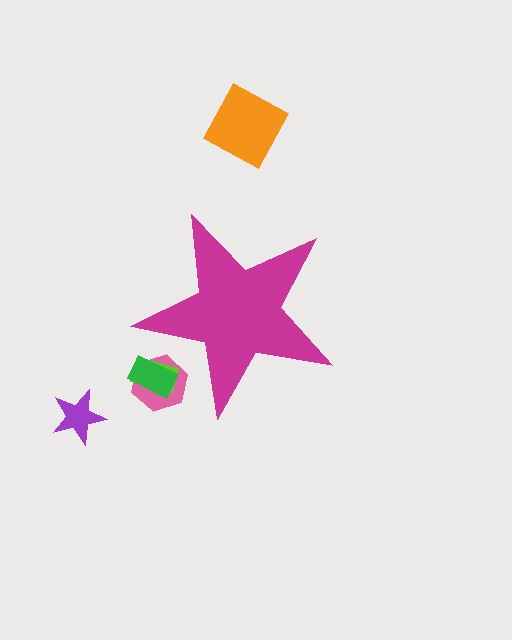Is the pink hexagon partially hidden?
Yes, the pink hexagon is partially hidden behind the magenta star.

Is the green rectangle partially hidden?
Yes, the green rectangle is partially hidden behind the magenta star.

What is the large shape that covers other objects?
A magenta star.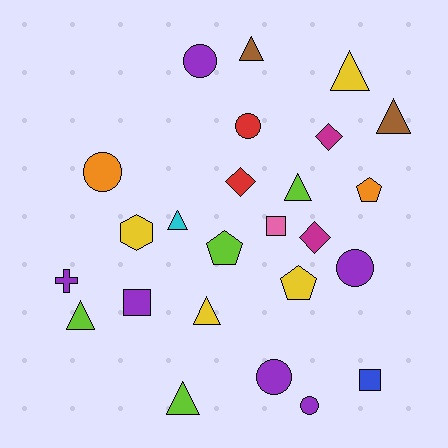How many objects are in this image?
There are 25 objects.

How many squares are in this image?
There are 3 squares.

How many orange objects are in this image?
There are 2 orange objects.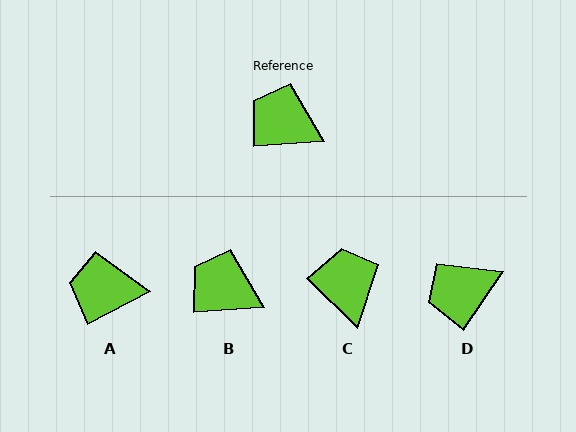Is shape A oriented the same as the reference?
No, it is off by about 24 degrees.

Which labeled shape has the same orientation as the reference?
B.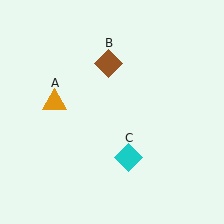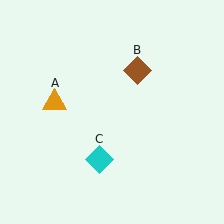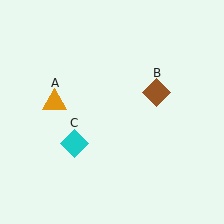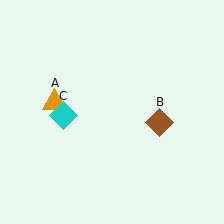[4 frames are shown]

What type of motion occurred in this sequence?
The brown diamond (object B), cyan diamond (object C) rotated clockwise around the center of the scene.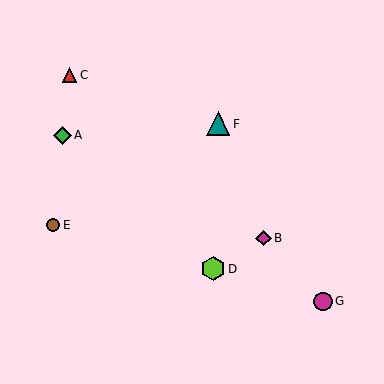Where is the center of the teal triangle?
The center of the teal triangle is at (218, 124).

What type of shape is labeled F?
Shape F is a teal triangle.